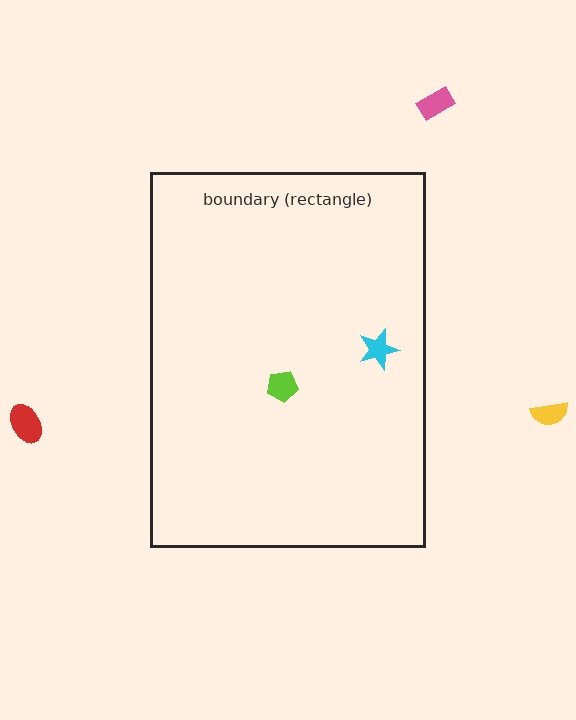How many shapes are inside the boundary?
2 inside, 3 outside.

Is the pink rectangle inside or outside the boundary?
Outside.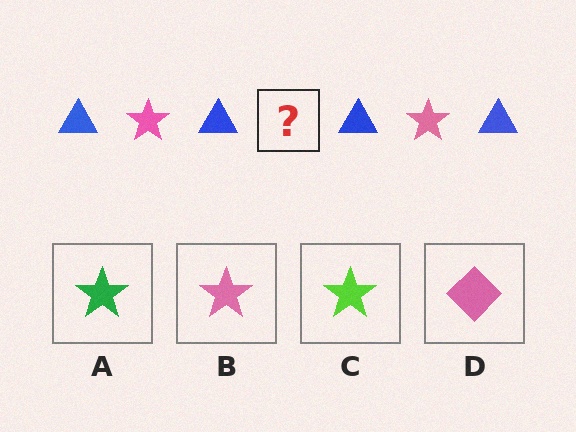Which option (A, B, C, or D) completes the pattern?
B.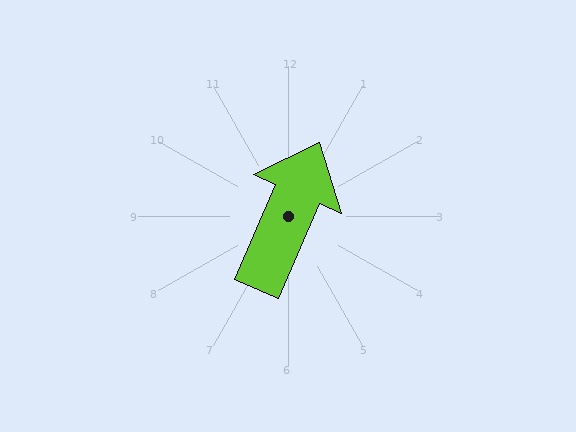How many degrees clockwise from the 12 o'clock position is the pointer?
Approximately 24 degrees.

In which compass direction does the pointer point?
Northeast.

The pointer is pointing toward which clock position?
Roughly 1 o'clock.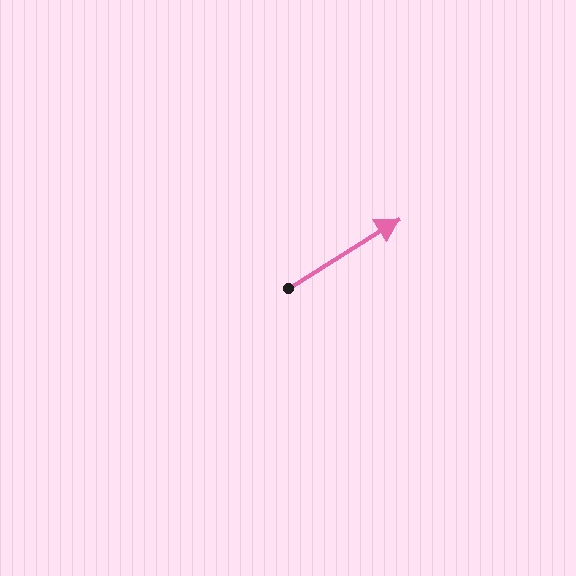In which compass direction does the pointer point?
Northeast.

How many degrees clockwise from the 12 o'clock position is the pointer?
Approximately 58 degrees.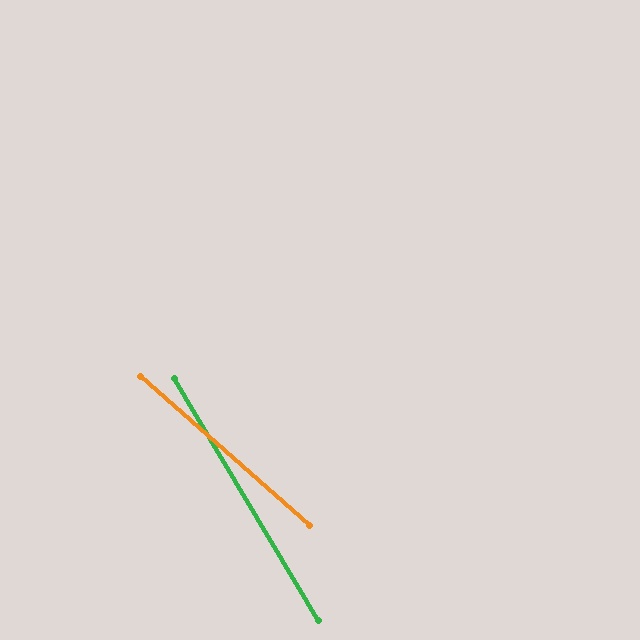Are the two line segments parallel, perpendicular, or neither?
Neither parallel nor perpendicular — they differ by about 18°.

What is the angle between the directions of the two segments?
Approximately 18 degrees.